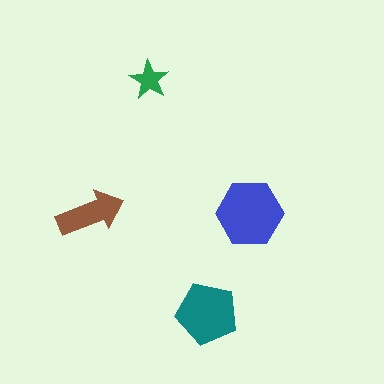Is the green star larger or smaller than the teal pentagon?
Smaller.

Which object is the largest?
The blue hexagon.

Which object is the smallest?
The green star.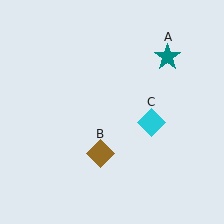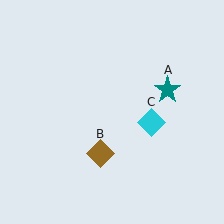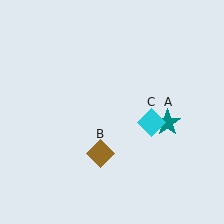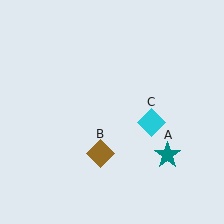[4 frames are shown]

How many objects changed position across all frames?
1 object changed position: teal star (object A).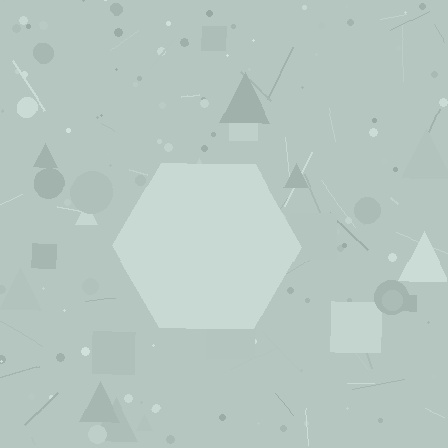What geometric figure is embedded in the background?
A hexagon is embedded in the background.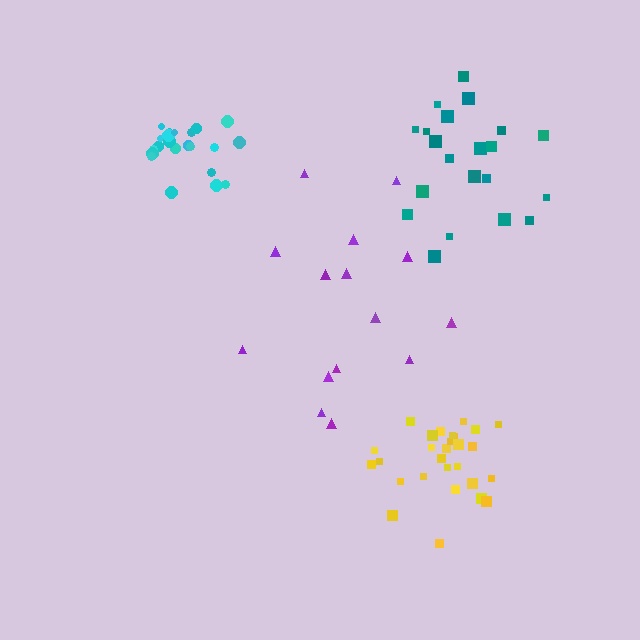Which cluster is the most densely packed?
Cyan.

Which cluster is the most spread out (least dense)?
Purple.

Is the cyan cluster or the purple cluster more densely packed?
Cyan.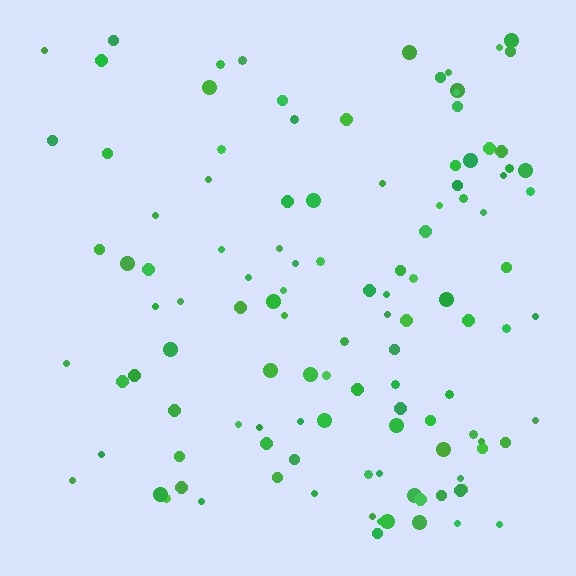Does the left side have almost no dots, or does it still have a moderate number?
Still a moderate number, just noticeably fewer than the right.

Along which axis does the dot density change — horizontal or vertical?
Horizontal.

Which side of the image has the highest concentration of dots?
The right.